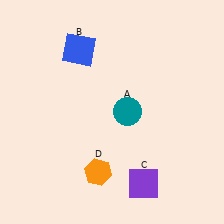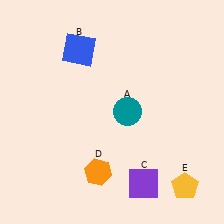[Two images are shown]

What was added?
A yellow pentagon (E) was added in Image 2.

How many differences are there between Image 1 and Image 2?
There is 1 difference between the two images.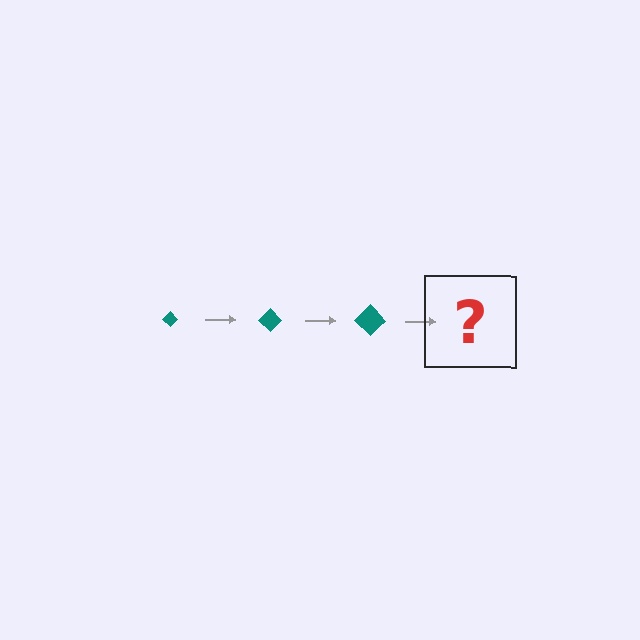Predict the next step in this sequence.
The next step is a teal diamond, larger than the previous one.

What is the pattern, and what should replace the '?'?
The pattern is that the diamond gets progressively larger each step. The '?' should be a teal diamond, larger than the previous one.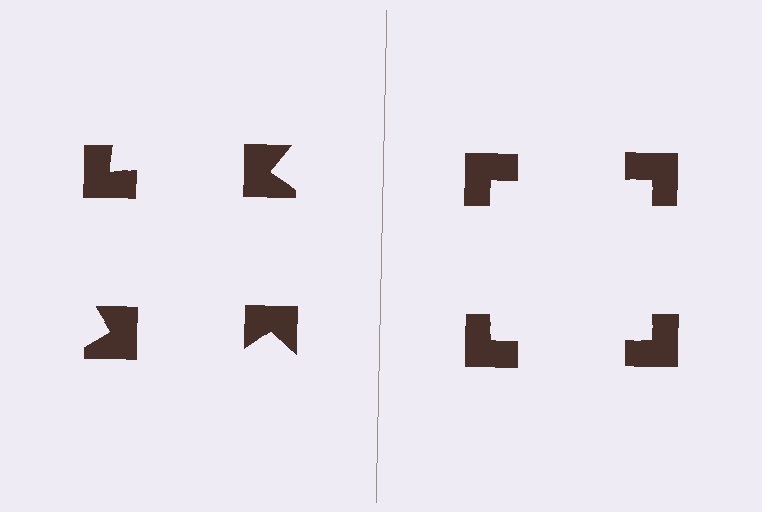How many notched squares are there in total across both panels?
8 — 4 on each side.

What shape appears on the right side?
An illusory square.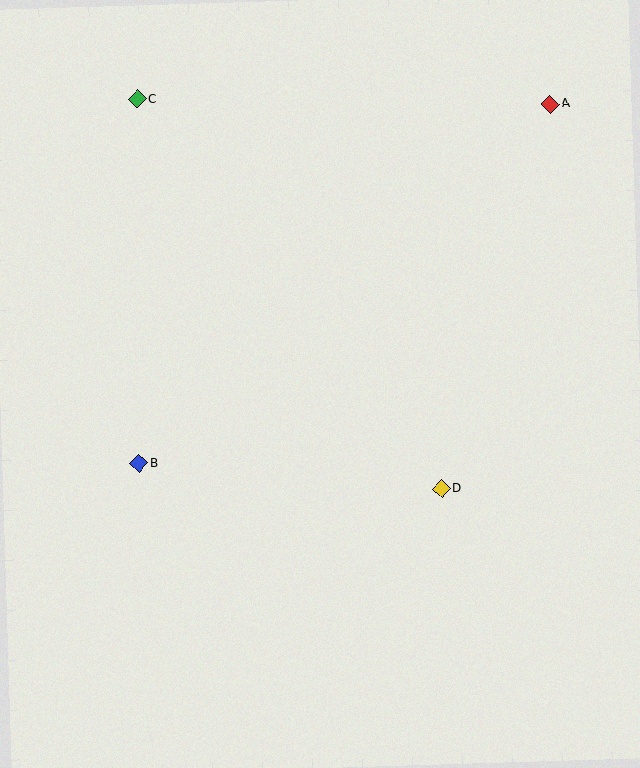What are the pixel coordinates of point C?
Point C is at (138, 99).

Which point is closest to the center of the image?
Point D at (441, 489) is closest to the center.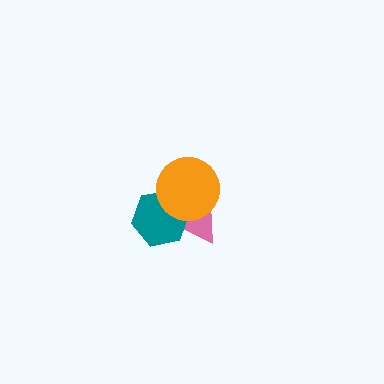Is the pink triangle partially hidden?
Yes, it is partially covered by another shape.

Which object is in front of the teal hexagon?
The orange circle is in front of the teal hexagon.